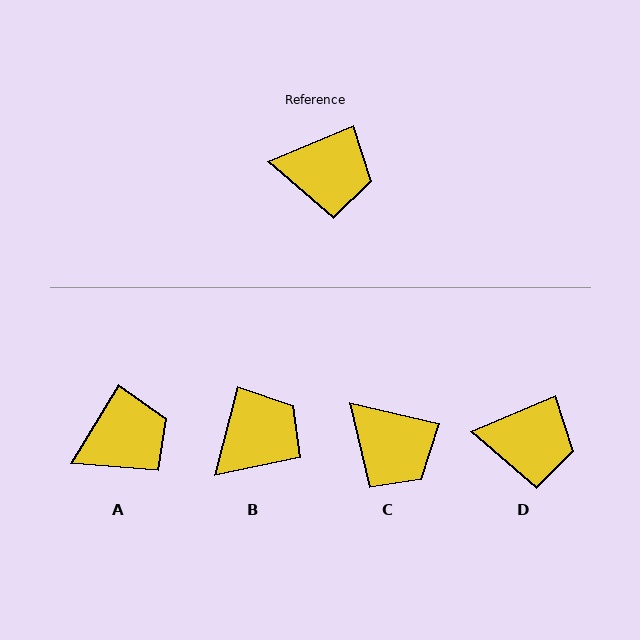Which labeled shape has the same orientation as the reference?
D.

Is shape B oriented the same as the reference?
No, it is off by about 53 degrees.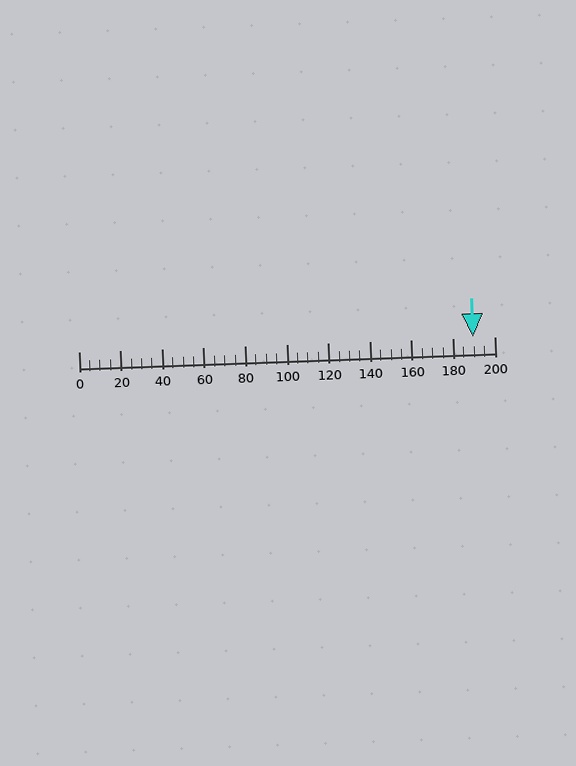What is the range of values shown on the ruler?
The ruler shows values from 0 to 200.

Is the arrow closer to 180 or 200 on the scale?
The arrow is closer to 180.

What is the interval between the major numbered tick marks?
The major tick marks are spaced 20 units apart.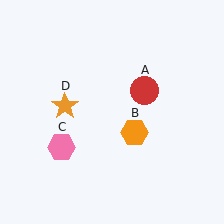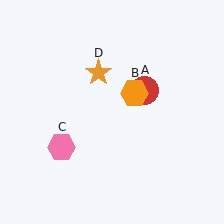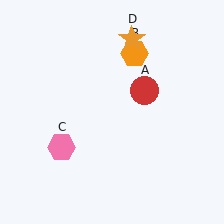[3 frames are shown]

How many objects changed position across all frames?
2 objects changed position: orange hexagon (object B), orange star (object D).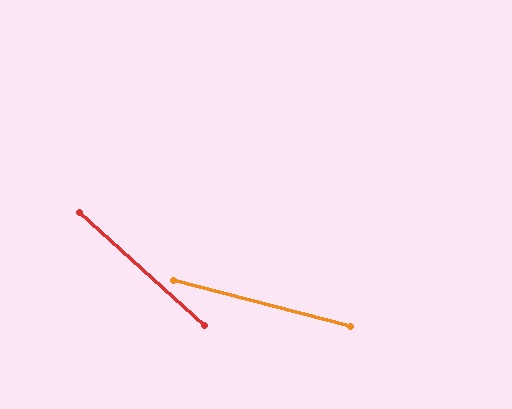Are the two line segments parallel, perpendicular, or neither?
Neither parallel nor perpendicular — they differ by about 27°.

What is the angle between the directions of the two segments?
Approximately 27 degrees.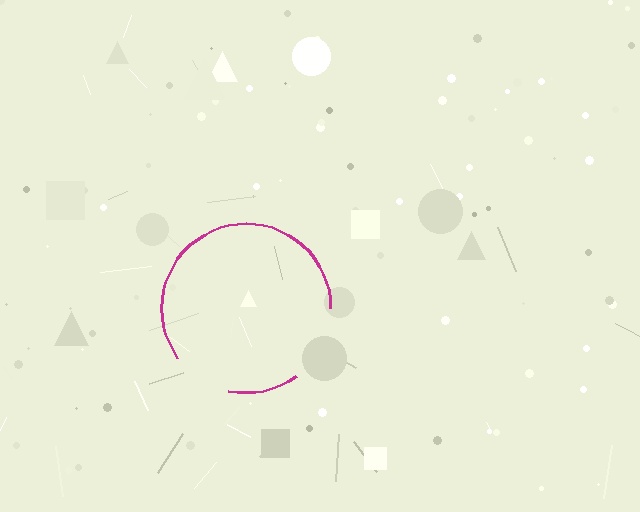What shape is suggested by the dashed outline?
The dashed outline suggests a circle.